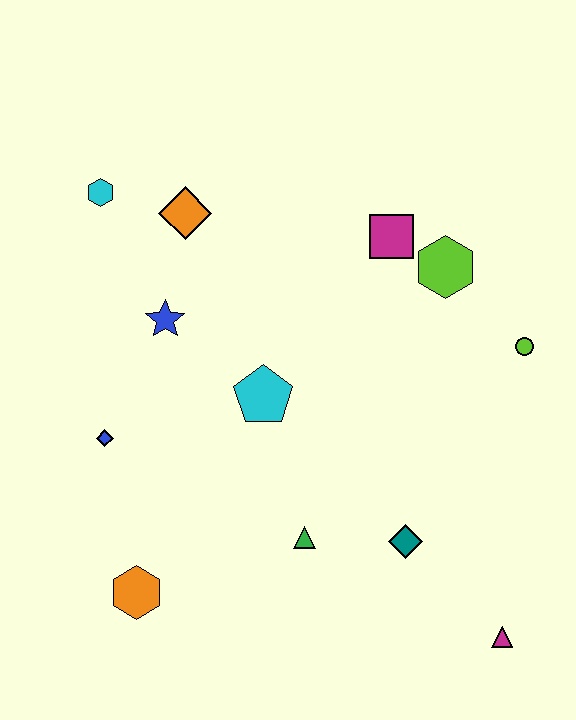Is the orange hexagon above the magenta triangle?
Yes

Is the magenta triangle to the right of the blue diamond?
Yes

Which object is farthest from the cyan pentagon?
The magenta triangle is farthest from the cyan pentagon.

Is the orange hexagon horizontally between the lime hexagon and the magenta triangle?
No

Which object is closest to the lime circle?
The lime hexagon is closest to the lime circle.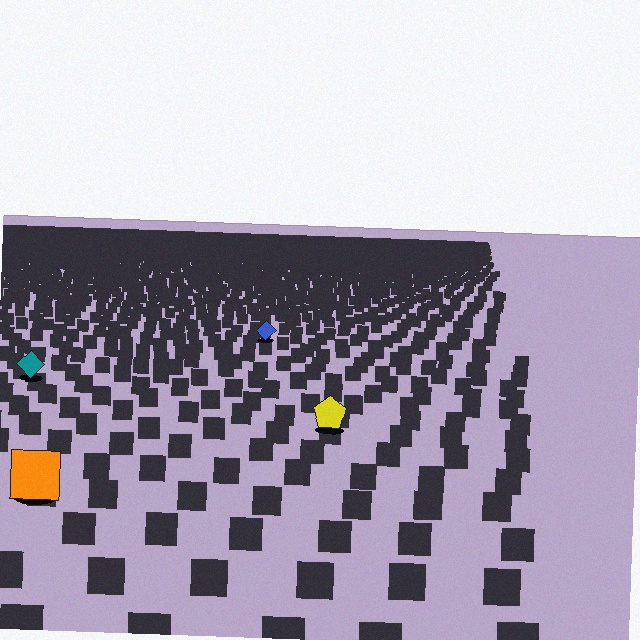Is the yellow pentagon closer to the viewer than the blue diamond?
Yes. The yellow pentagon is closer — you can tell from the texture gradient: the ground texture is coarser near it.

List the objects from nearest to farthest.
From nearest to farthest: the orange square, the yellow pentagon, the teal diamond, the blue diamond.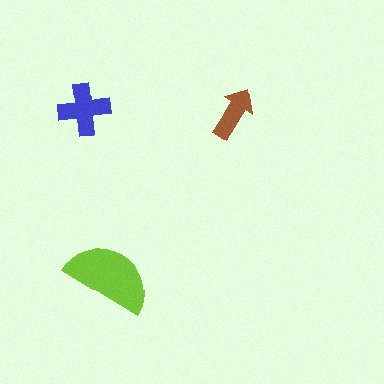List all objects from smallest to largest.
The brown arrow, the blue cross, the lime semicircle.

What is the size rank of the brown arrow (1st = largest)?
3rd.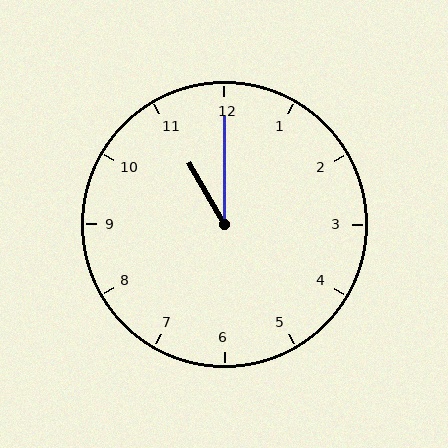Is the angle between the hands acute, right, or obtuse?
It is acute.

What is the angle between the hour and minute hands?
Approximately 30 degrees.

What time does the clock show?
11:00.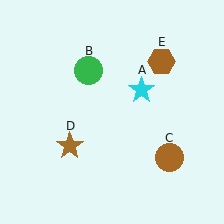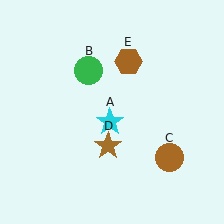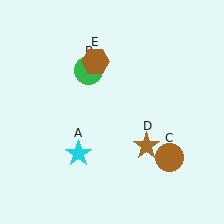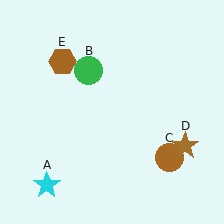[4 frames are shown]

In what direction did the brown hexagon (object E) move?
The brown hexagon (object E) moved left.